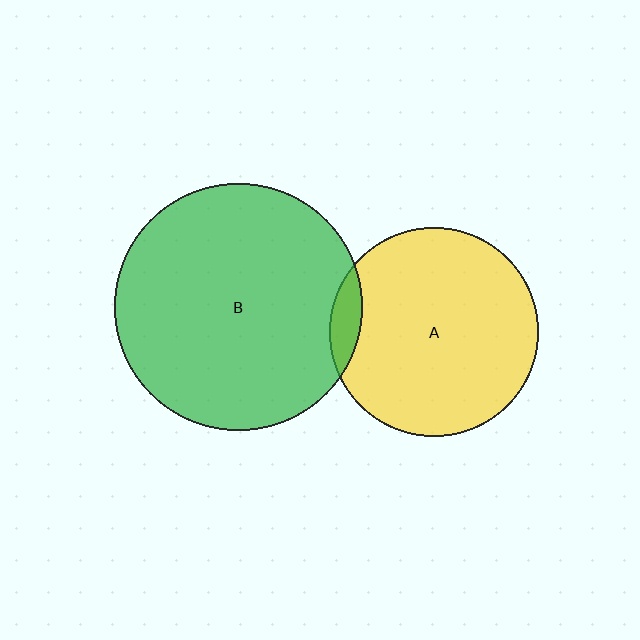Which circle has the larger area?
Circle B (green).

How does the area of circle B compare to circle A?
Approximately 1.4 times.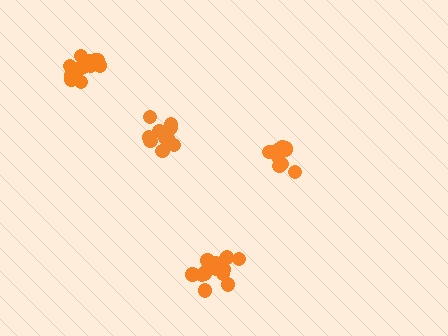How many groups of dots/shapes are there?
There are 4 groups.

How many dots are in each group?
Group 1: 14 dots, Group 2: 11 dots, Group 3: 14 dots, Group 4: 15 dots (54 total).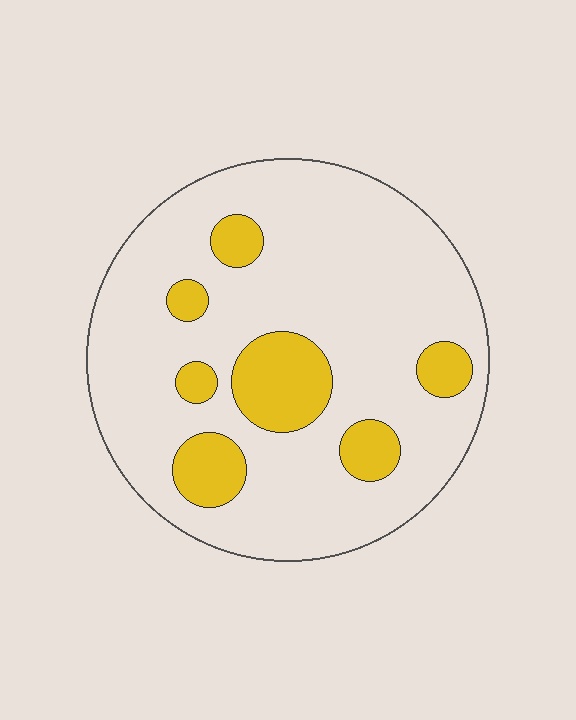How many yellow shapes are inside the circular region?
7.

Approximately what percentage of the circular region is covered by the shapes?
Approximately 20%.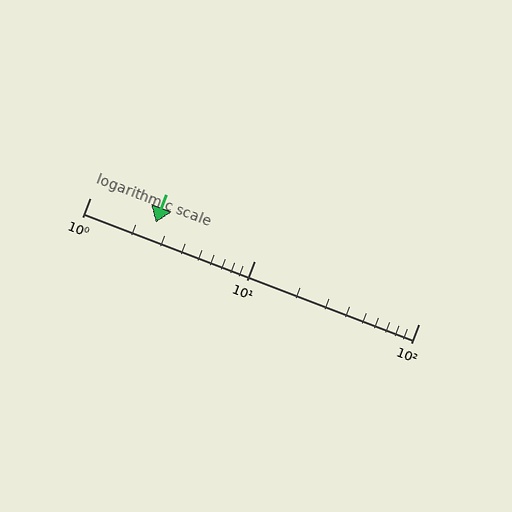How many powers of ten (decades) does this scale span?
The scale spans 2 decades, from 1 to 100.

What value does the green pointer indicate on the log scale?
The pointer indicates approximately 2.5.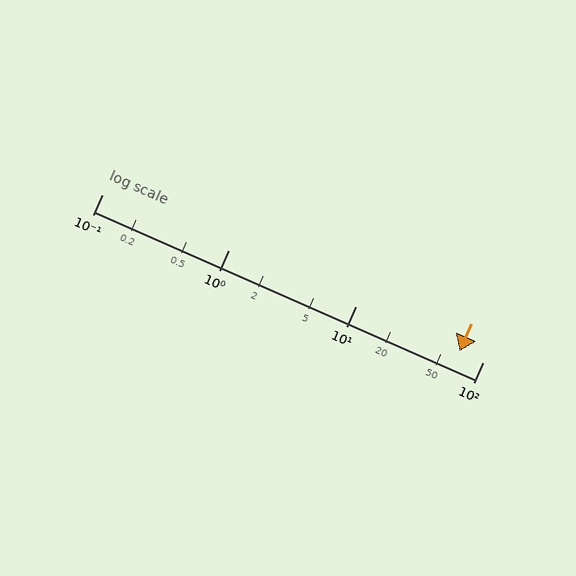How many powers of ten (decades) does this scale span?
The scale spans 3 decades, from 0.1 to 100.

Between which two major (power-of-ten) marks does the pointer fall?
The pointer is between 10 and 100.